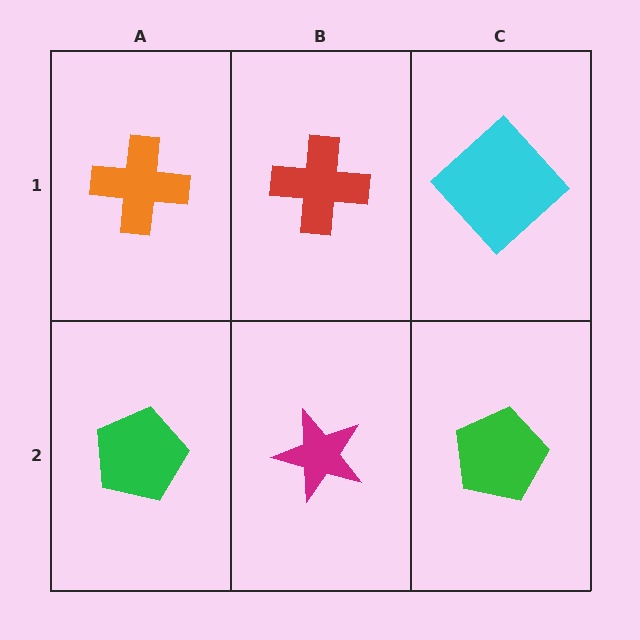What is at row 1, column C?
A cyan diamond.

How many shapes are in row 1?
3 shapes.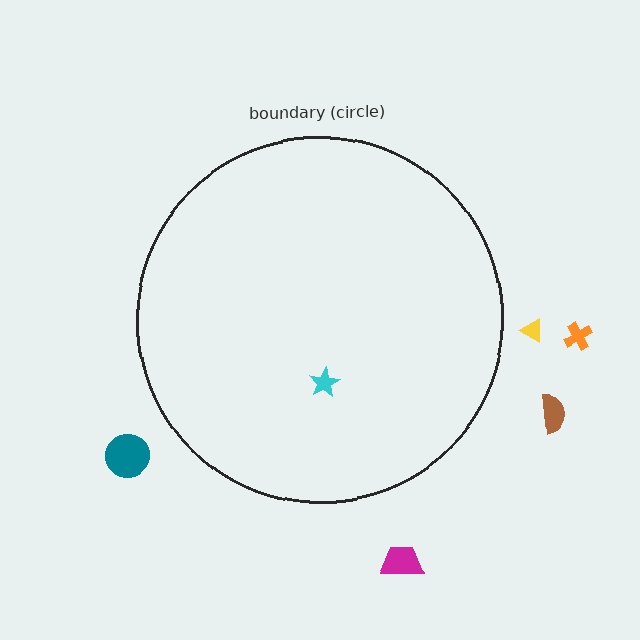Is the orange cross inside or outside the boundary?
Outside.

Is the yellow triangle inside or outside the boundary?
Outside.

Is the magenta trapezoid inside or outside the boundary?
Outside.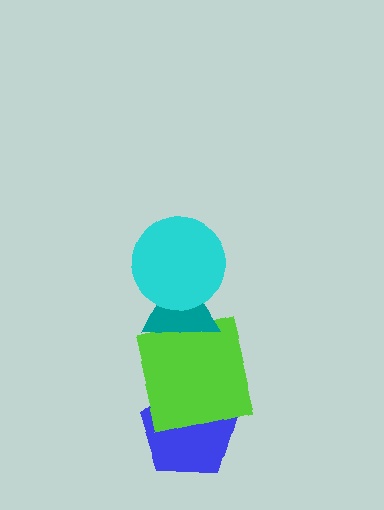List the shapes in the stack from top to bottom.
From top to bottom: the cyan circle, the teal triangle, the lime square, the blue pentagon.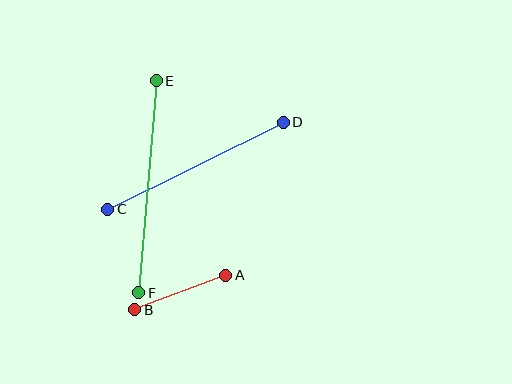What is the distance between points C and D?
The distance is approximately 196 pixels.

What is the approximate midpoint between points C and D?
The midpoint is at approximately (196, 166) pixels.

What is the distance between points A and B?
The distance is approximately 97 pixels.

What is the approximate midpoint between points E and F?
The midpoint is at approximately (147, 187) pixels.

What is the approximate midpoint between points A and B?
The midpoint is at approximately (180, 292) pixels.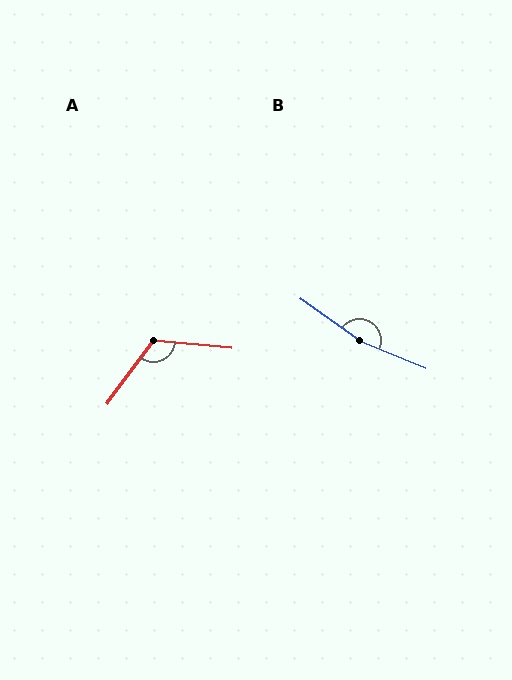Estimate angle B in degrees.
Approximately 167 degrees.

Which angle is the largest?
B, at approximately 167 degrees.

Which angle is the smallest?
A, at approximately 121 degrees.